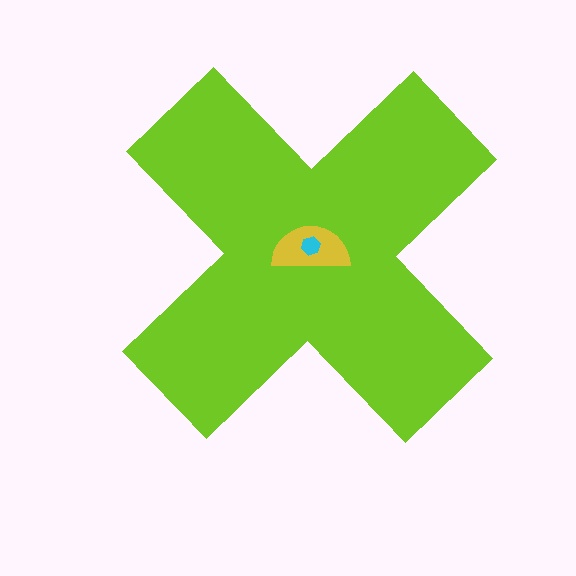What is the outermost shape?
The lime cross.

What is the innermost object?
The cyan hexagon.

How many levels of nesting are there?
3.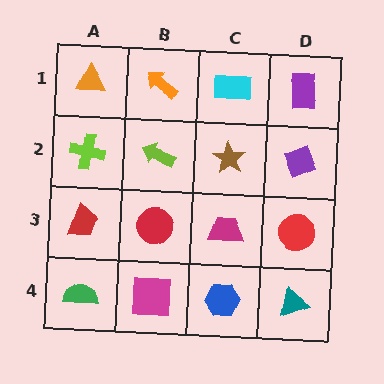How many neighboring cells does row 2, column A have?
3.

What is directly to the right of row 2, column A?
A lime arrow.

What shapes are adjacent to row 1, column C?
A brown star (row 2, column C), an orange arrow (row 1, column B), a purple rectangle (row 1, column D).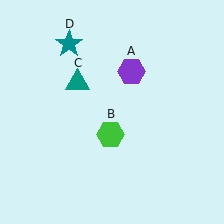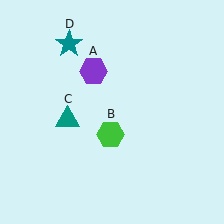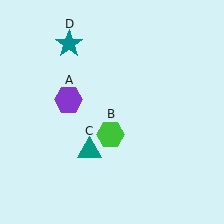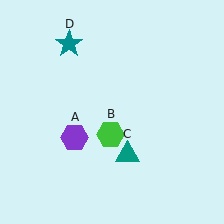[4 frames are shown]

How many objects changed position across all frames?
2 objects changed position: purple hexagon (object A), teal triangle (object C).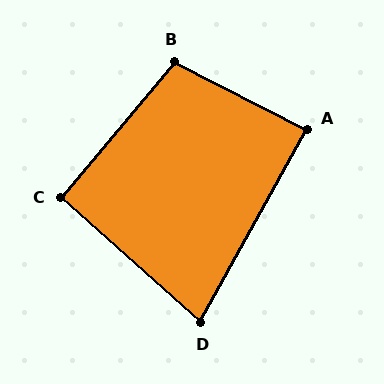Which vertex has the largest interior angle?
B, at approximately 103 degrees.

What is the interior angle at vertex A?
Approximately 88 degrees (approximately right).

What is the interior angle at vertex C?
Approximately 92 degrees (approximately right).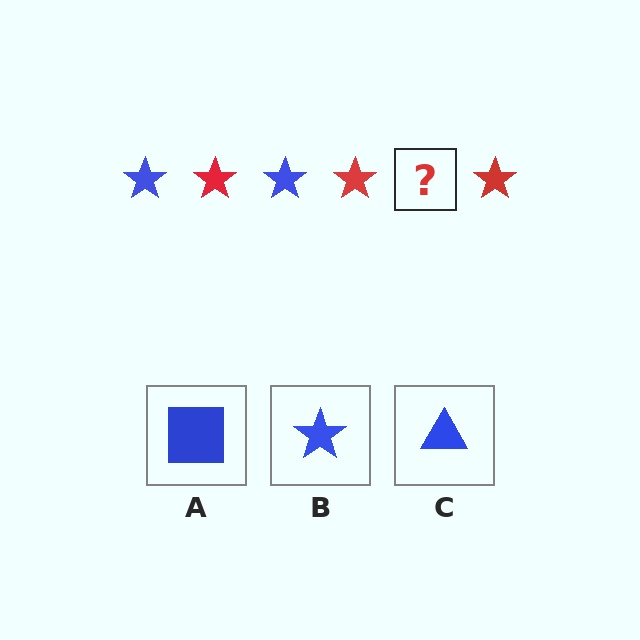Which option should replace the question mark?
Option B.